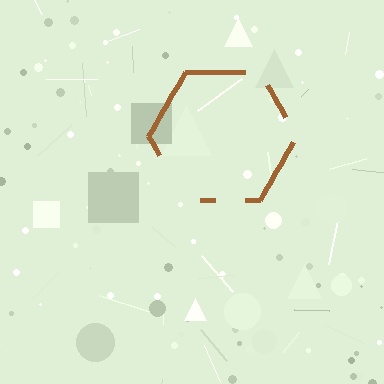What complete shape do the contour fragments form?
The contour fragments form a hexagon.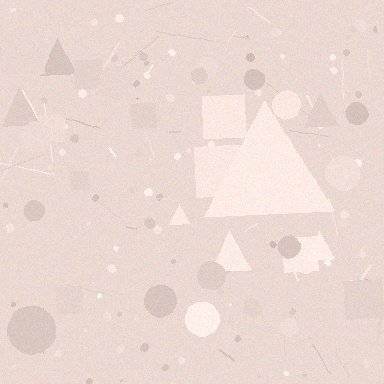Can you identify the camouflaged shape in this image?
The camouflaged shape is a triangle.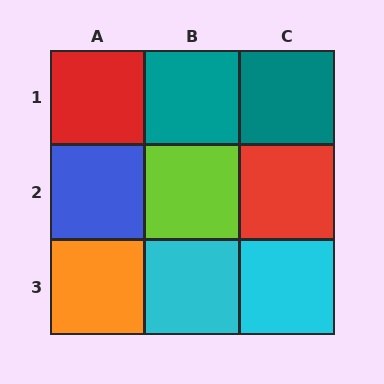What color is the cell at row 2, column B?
Lime.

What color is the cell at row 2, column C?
Red.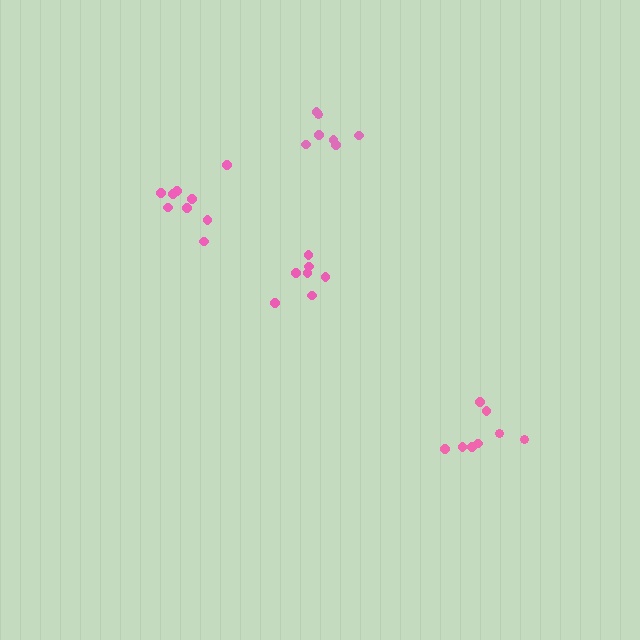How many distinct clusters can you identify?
There are 4 distinct clusters.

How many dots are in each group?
Group 1: 7 dots, Group 2: 8 dots, Group 3: 9 dots, Group 4: 7 dots (31 total).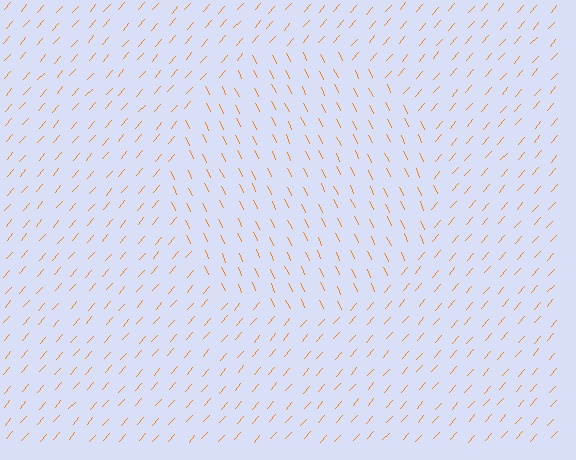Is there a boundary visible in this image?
Yes, there is a texture boundary formed by a change in line orientation.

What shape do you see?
I see a circle.